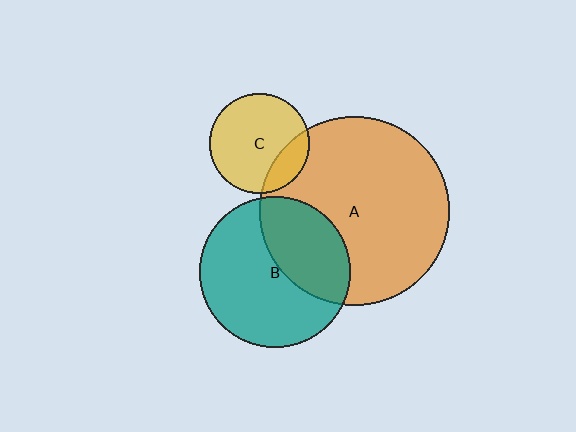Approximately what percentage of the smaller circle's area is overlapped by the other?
Approximately 35%.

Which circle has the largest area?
Circle A (orange).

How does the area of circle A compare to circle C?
Approximately 3.5 times.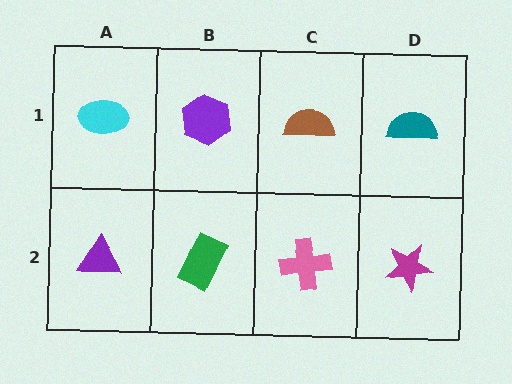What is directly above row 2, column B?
A purple hexagon.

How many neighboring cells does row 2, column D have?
2.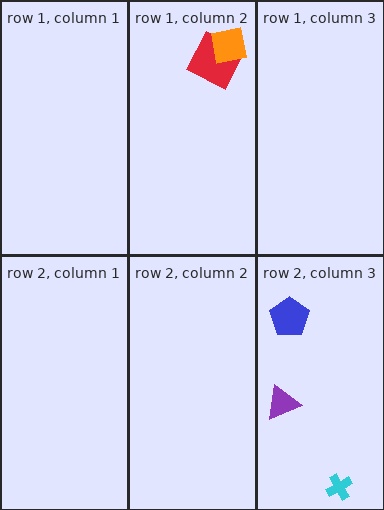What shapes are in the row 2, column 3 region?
The cyan cross, the blue pentagon, the purple triangle.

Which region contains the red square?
The row 1, column 2 region.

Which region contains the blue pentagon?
The row 2, column 3 region.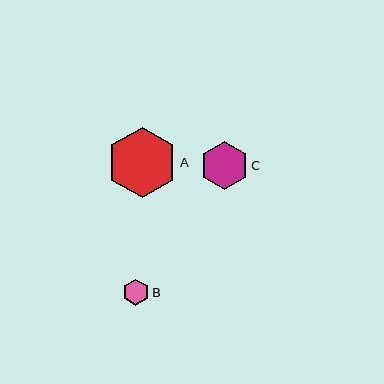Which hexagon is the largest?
Hexagon A is the largest with a size of approximately 70 pixels.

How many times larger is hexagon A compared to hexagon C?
Hexagon A is approximately 1.5 times the size of hexagon C.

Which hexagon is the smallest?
Hexagon B is the smallest with a size of approximately 26 pixels.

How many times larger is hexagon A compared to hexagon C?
Hexagon A is approximately 1.5 times the size of hexagon C.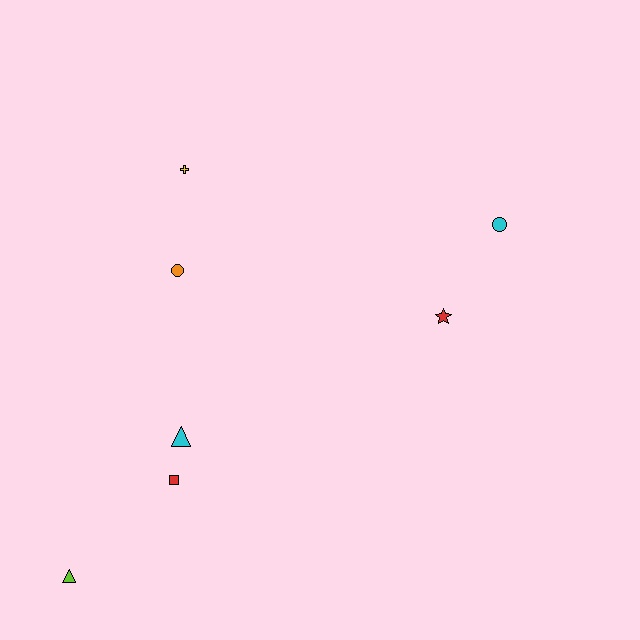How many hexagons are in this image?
There are no hexagons.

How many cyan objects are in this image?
There are 2 cyan objects.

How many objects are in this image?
There are 7 objects.